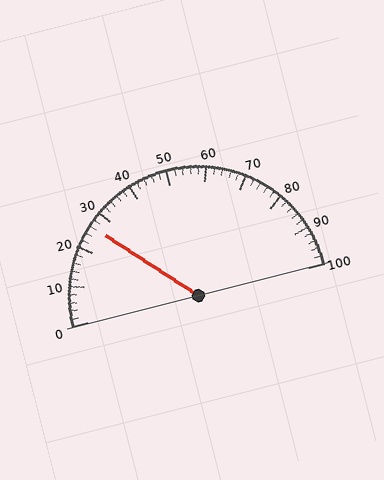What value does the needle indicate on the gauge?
The needle indicates approximately 26.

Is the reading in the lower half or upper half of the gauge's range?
The reading is in the lower half of the range (0 to 100).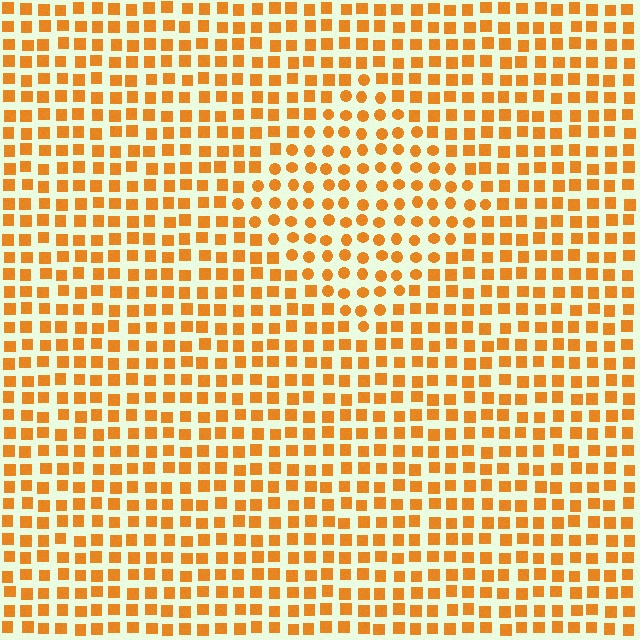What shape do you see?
I see a diamond.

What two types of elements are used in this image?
The image uses circles inside the diamond region and squares outside it.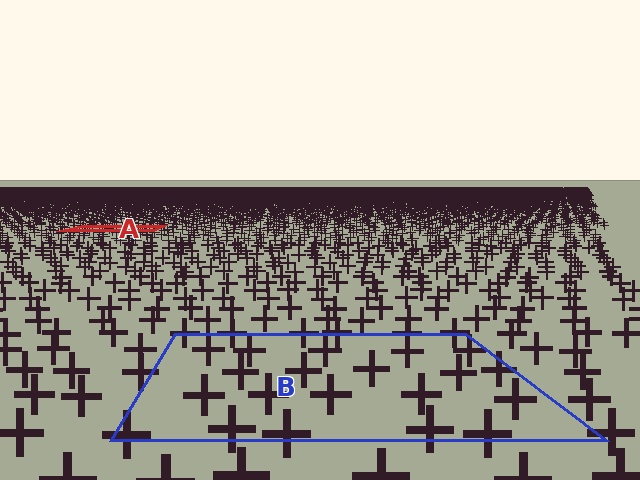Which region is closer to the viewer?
Region B is closer. The texture elements there are larger and more spread out.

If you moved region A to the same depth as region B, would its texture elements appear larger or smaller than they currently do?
They would appear larger. At a closer depth, the same texture elements are projected at a bigger on-screen size.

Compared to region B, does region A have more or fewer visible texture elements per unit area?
Region A has more texture elements per unit area — they are packed more densely because it is farther away.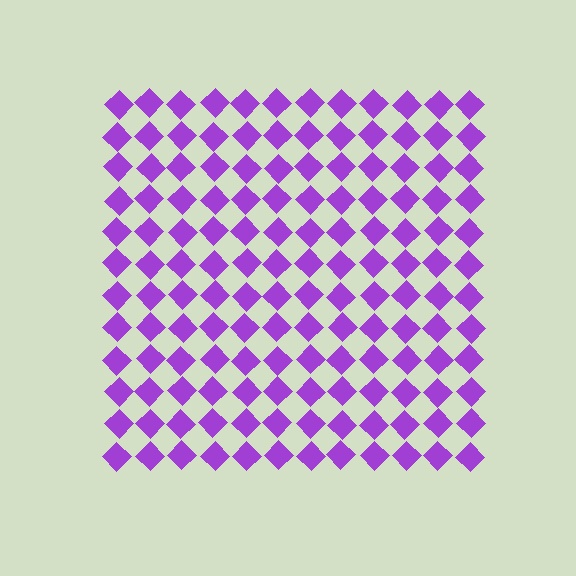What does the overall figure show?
The overall figure shows a square.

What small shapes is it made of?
It is made of small diamonds.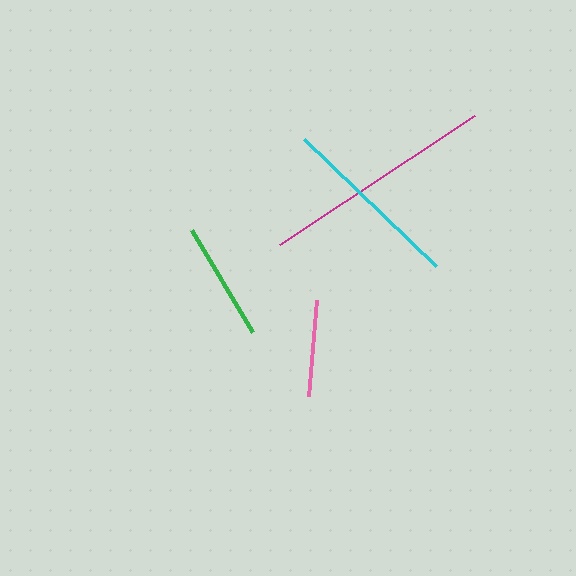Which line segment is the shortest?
The pink line is the shortest at approximately 96 pixels.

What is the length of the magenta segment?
The magenta segment is approximately 233 pixels long.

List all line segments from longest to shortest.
From longest to shortest: magenta, cyan, green, pink.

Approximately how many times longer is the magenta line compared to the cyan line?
The magenta line is approximately 1.3 times the length of the cyan line.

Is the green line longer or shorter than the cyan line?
The cyan line is longer than the green line.